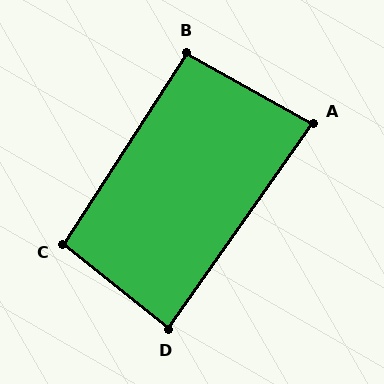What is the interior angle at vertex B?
Approximately 94 degrees (approximately right).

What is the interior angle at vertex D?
Approximately 86 degrees (approximately right).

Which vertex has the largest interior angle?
C, at approximately 96 degrees.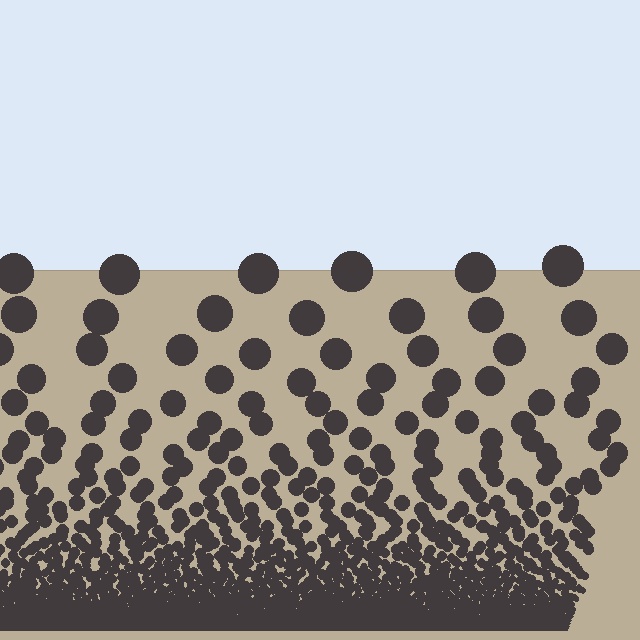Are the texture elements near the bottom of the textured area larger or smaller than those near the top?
Smaller. The gradient is inverted — elements near the bottom are smaller and denser.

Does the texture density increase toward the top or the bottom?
Density increases toward the bottom.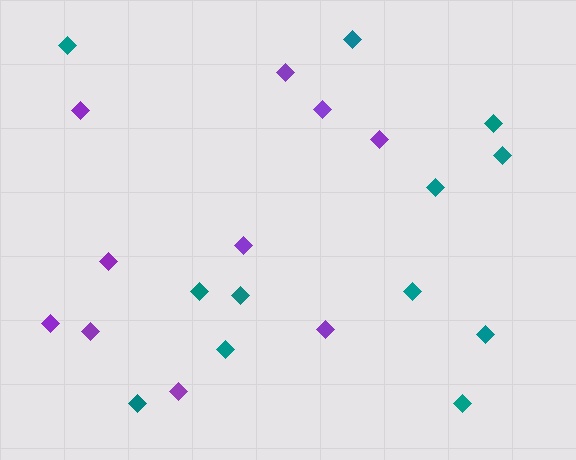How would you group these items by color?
There are 2 groups: one group of purple diamonds (10) and one group of teal diamonds (12).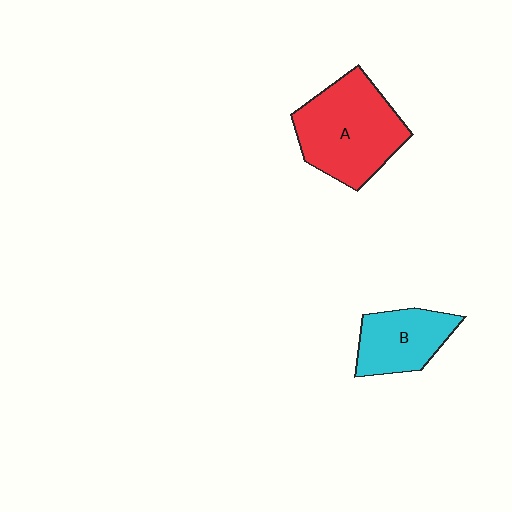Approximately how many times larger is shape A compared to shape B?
Approximately 1.7 times.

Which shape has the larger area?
Shape A (red).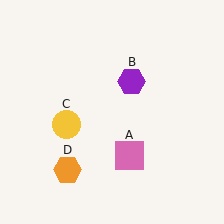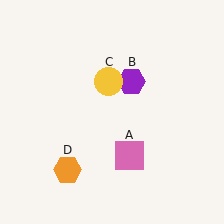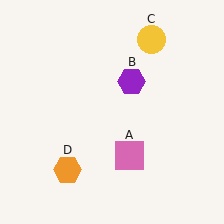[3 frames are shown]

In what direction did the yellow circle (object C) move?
The yellow circle (object C) moved up and to the right.